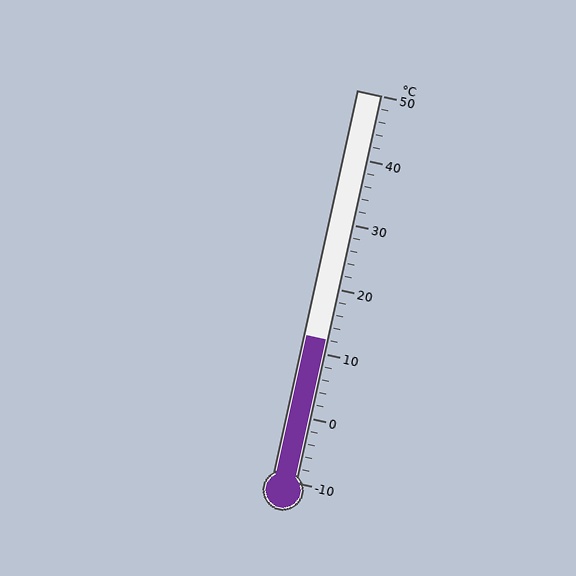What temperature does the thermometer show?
The thermometer shows approximately 12°C.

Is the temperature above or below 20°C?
The temperature is below 20°C.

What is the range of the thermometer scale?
The thermometer scale ranges from -10°C to 50°C.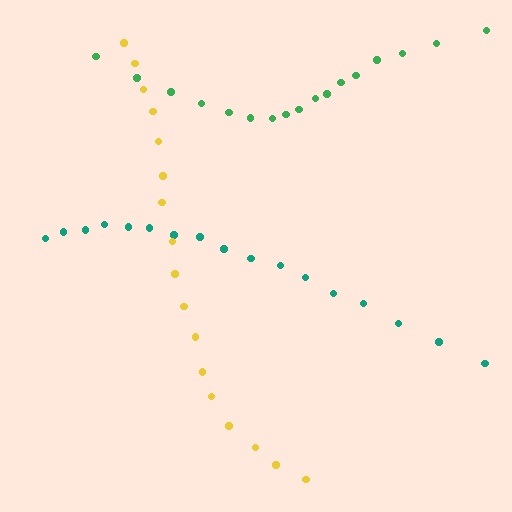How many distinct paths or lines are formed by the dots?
There are 3 distinct paths.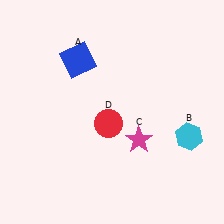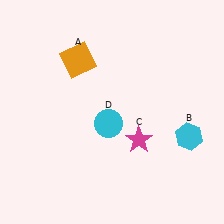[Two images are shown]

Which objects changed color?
A changed from blue to orange. D changed from red to cyan.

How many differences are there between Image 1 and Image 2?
There are 2 differences between the two images.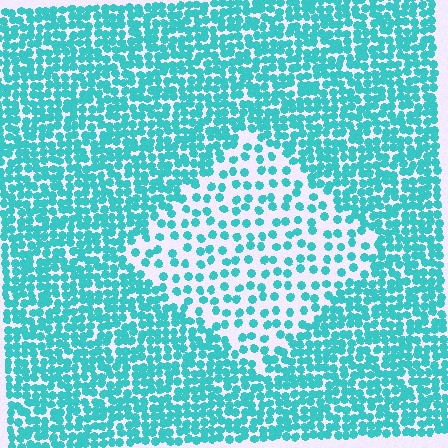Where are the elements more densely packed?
The elements are more densely packed outside the diamond boundary.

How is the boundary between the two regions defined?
The boundary is defined by a change in element density (approximately 2.3x ratio). All elements are the same color, size, and shape.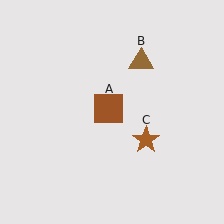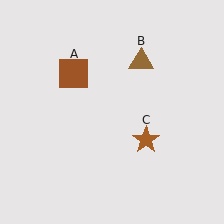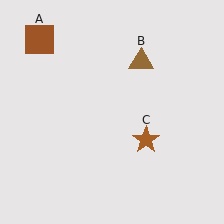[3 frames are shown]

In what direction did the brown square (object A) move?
The brown square (object A) moved up and to the left.